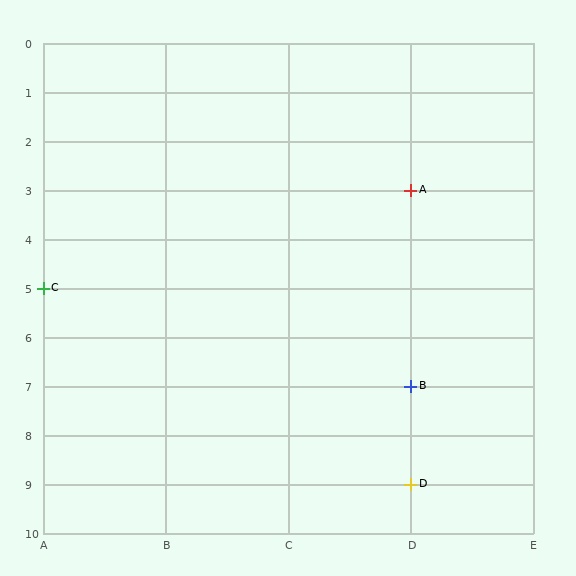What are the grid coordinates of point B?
Point B is at grid coordinates (D, 7).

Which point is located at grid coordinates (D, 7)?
Point B is at (D, 7).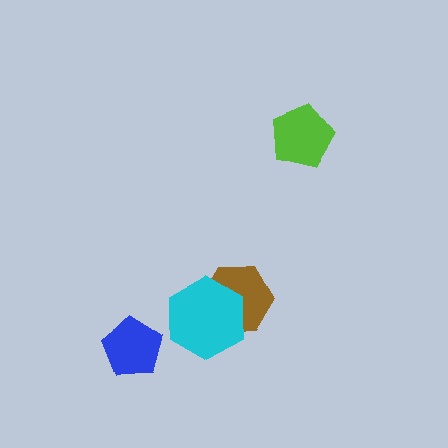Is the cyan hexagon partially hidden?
No, no other shape covers it.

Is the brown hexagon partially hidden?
Yes, it is partially covered by another shape.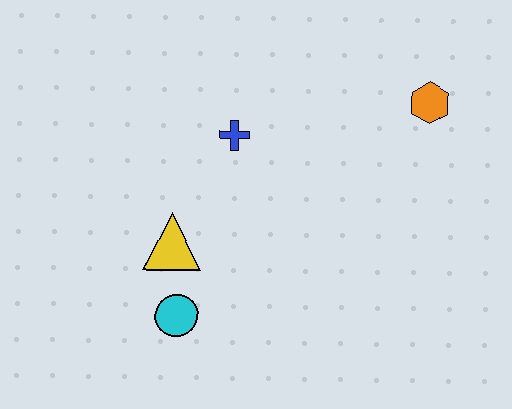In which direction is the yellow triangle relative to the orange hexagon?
The yellow triangle is to the left of the orange hexagon.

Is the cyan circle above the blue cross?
No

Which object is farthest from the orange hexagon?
The cyan circle is farthest from the orange hexagon.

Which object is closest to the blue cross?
The yellow triangle is closest to the blue cross.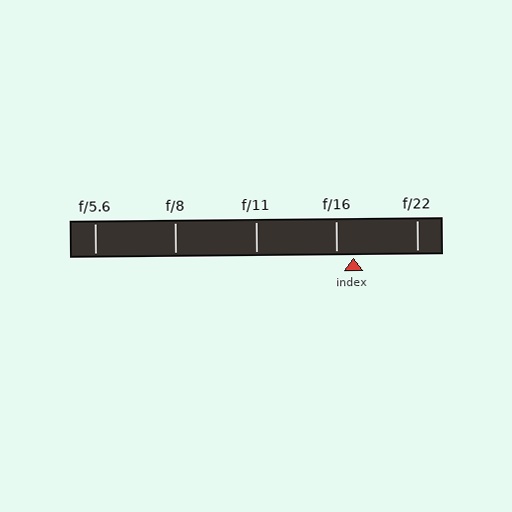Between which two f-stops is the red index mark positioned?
The index mark is between f/16 and f/22.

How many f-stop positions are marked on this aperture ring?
There are 5 f-stop positions marked.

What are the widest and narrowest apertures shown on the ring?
The widest aperture shown is f/5.6 and the narrowest is f/22.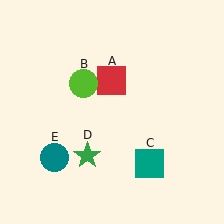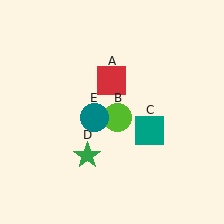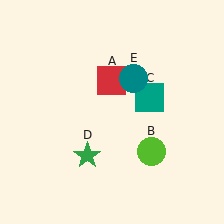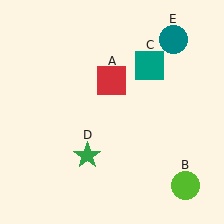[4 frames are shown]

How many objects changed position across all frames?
3 objects changed position: lime circle (object B), teal square (object C), teal circle (object E).